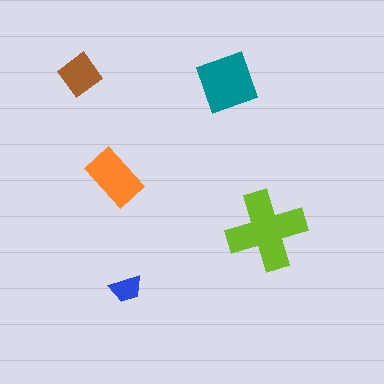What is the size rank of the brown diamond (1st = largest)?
4th.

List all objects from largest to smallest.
The lime cross, the teal square, the orange rectangle, the brown diamond, the blue trapezoid.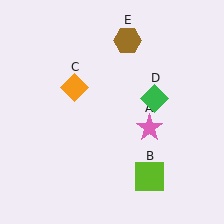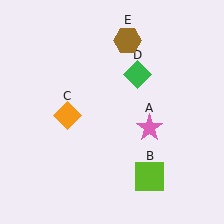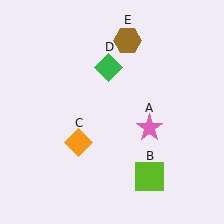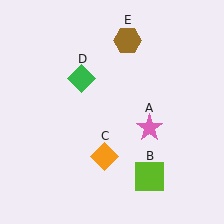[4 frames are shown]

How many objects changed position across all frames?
2 objects changed position: orange diamond (object C), green diamond (object D).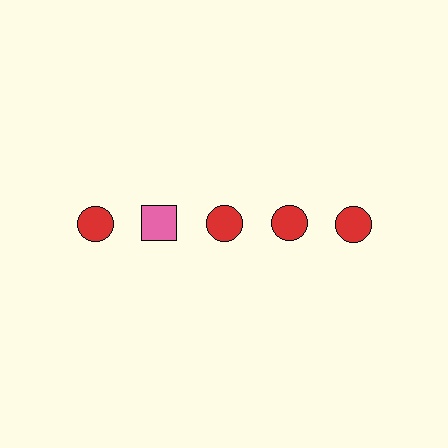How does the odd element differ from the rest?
It differs in both color (pink instead of red) and shape (square instead of circle).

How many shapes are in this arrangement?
There are 5 shapes arranged in a grid pattern.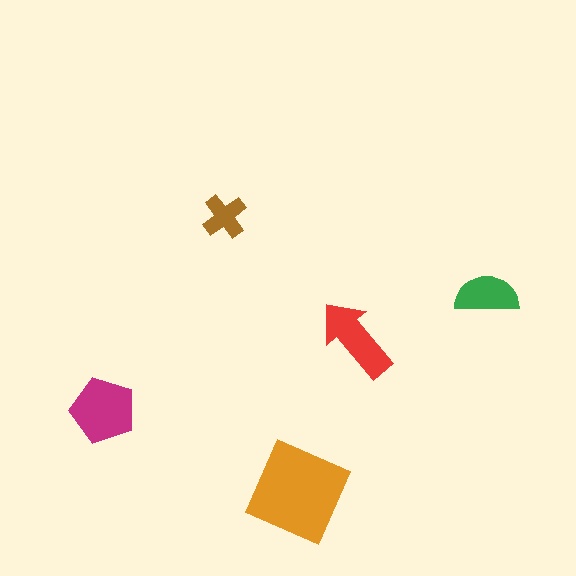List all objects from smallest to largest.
The brown cross, the green semicircle, the red arrow, the magenta pentagon, the orange square.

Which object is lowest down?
The orange square is bottommost.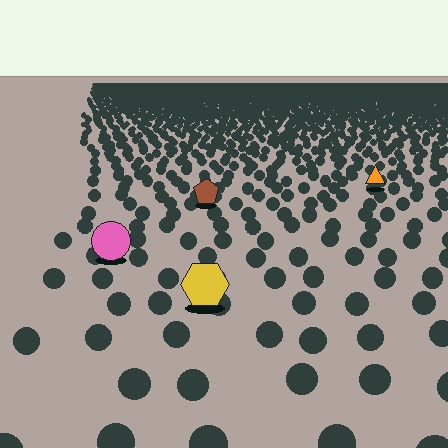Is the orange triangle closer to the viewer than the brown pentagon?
No. The brown pentagon is closer — you can tell from the texture gradient: the ground texture is coarser near it.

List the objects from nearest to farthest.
From nearest to farthest: the yellow hexagon, the pink circle, the brown pentagon, the orange triangle.